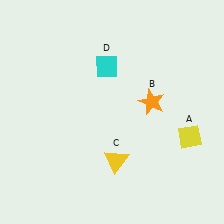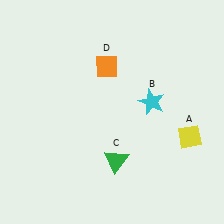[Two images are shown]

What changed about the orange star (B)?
In Image 1, B is orange. In Image 2, it changed to cyan.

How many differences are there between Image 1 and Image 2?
There are 3 differences between the two images.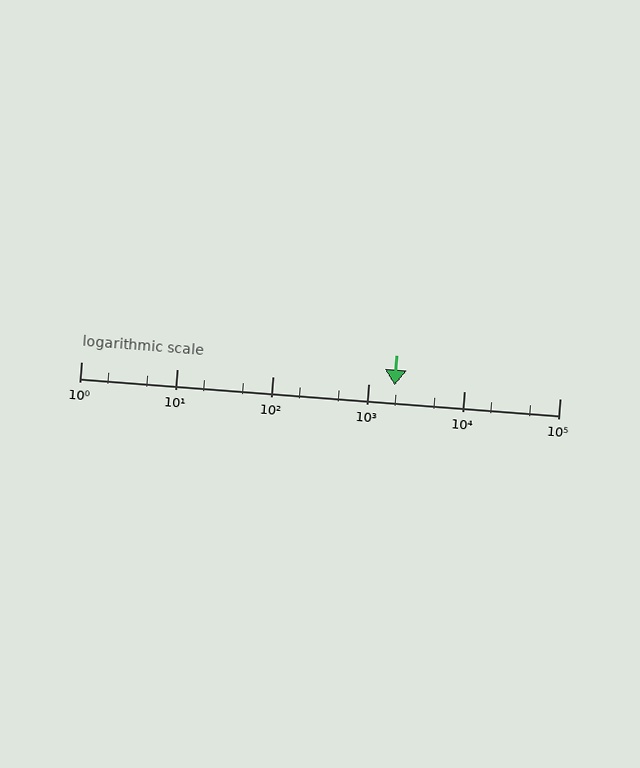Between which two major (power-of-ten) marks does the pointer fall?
The pointer is between 1000 and 10000.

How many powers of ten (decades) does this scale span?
The scale spans 5 decades, from 1 to 100000.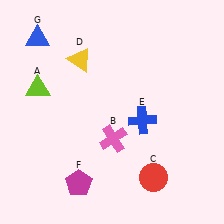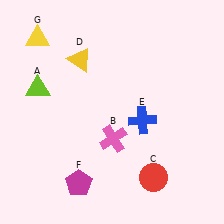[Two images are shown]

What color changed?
The triangle (G) changed from blue in Image 1 to yellow in Image 2.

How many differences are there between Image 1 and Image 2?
There is 1 difference between the two images.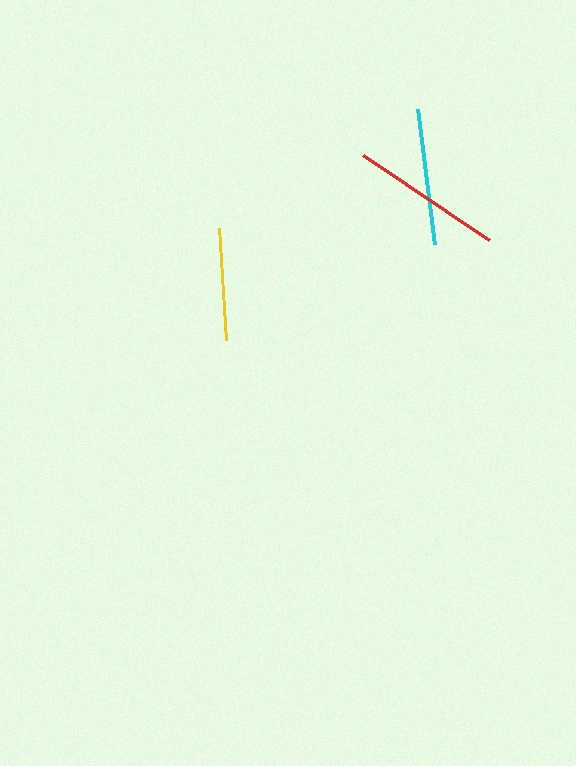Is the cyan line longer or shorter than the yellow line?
The cyan line is longer than the yellow line.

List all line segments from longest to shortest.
From longest to shortest: red, cyan, yellow.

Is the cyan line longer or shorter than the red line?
The red line is longer than the cyan line.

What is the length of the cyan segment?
The cyan segment is approximately 136 pixels long.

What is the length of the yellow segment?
The yellow segment is approximately 113 pixels long.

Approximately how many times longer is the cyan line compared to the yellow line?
The cyan line is approximately 1.2 times the length of the yellow line.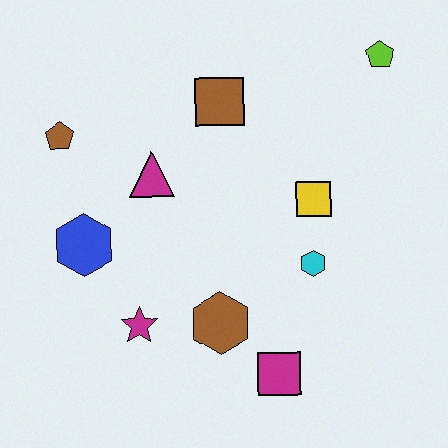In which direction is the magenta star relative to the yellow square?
The magenta star is to the left of the yellow square.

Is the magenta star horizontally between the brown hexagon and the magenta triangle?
No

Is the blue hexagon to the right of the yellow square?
No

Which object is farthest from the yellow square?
The brown pentagon is farthest from the yellow square.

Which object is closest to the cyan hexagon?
The yellow square is closest to the cyan hexagon.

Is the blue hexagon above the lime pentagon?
No